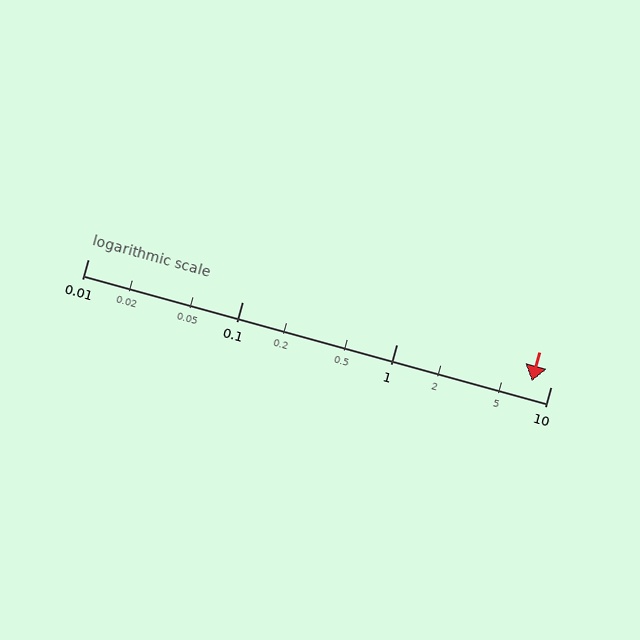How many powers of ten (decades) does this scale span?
The scale spans 3 decades, from 0.01 to 10.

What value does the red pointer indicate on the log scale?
The pointer indicates approximately 7.6.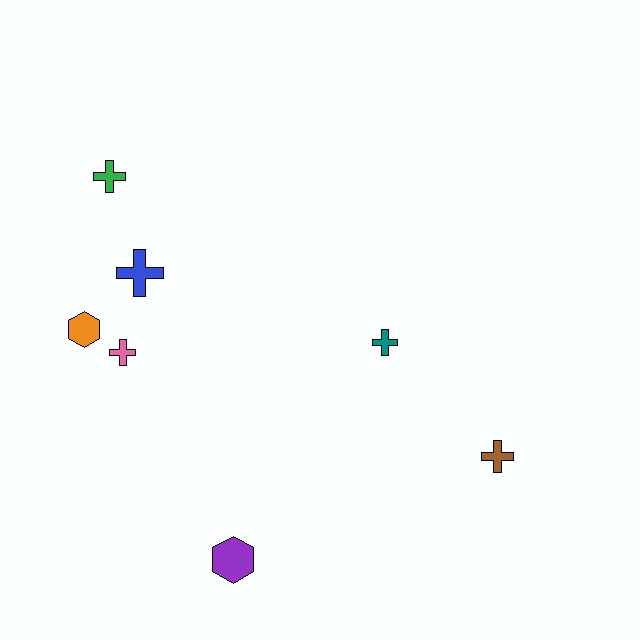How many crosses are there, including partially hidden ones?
There are 5 crosses.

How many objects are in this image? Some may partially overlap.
There are 7 objects.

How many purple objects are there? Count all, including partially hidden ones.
There is 1 purple object.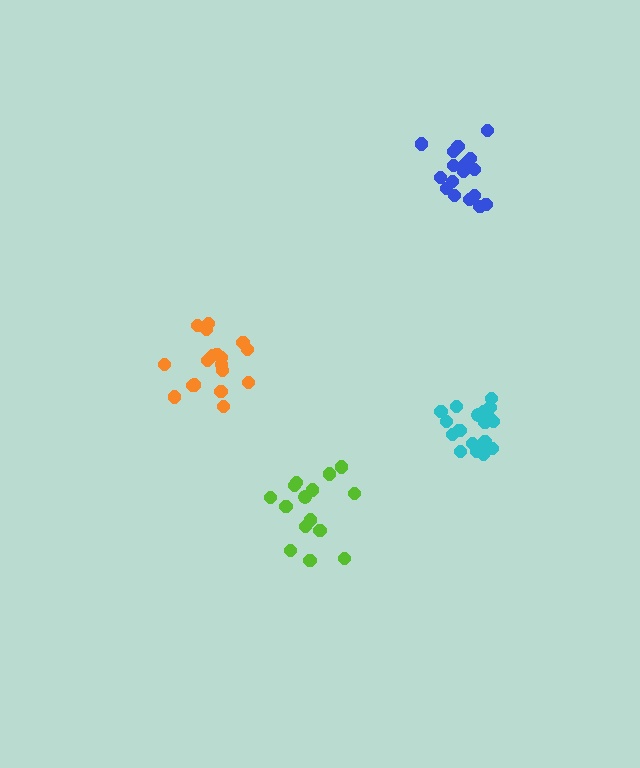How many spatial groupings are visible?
There are 4 spatial groupings.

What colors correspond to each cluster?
The clusters are colored: blue, orange, lime, cyan.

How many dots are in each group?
Group 1: 17 dots, Group 2: 18 dots, Group 3: 15 dots, Group 4: 20 dots (70 total).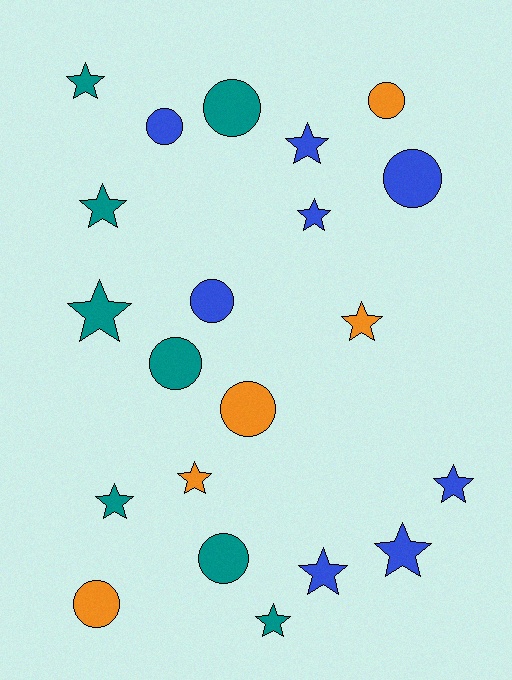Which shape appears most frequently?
Star, with 12 objects.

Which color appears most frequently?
Blue, with 8 objects.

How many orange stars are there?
There are 2 orange stars.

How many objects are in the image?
There are 21 objects.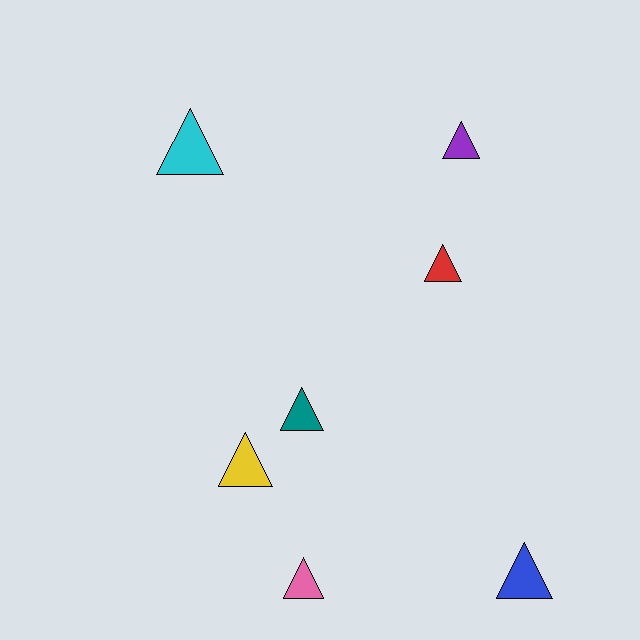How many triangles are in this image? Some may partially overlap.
There are 7 triangles.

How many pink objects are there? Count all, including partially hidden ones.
There is 1 pink object.